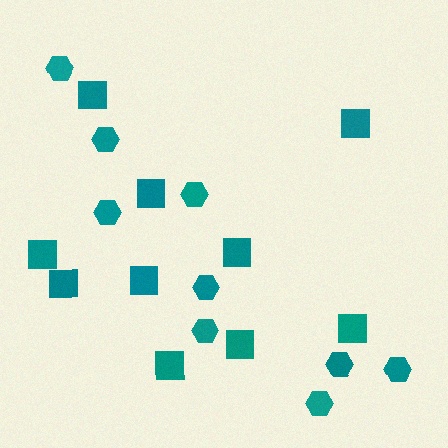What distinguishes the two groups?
There are 2 groups: one group of hexagons (9) and one group of squares (10).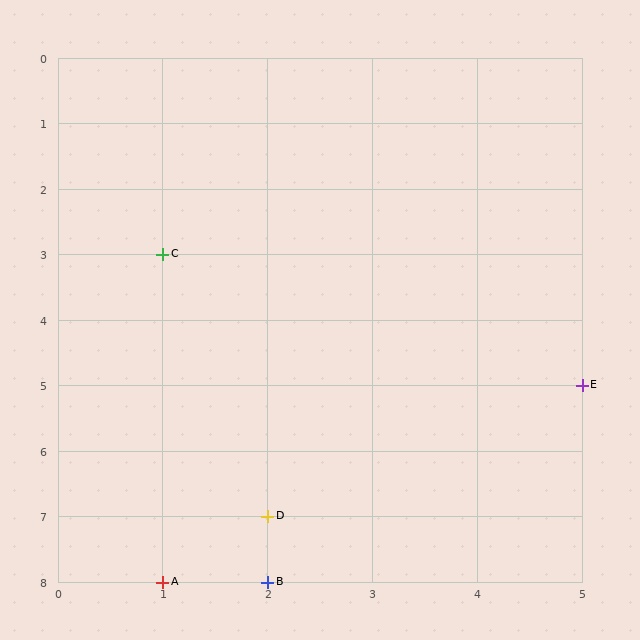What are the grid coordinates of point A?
Point A is at grid coordinates (1, 8).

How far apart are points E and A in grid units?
Points E and A are 4 columns and 3 rows apart (about 5.0 grid units diagonally).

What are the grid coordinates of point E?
Point E is at grid coordinates (5, 5).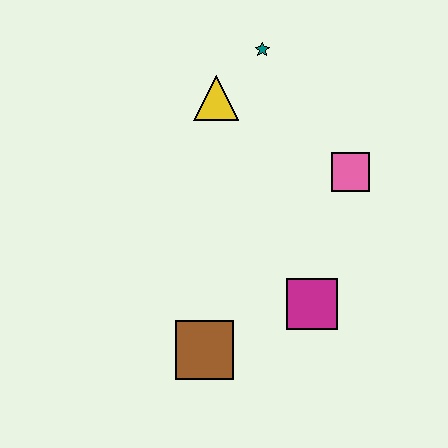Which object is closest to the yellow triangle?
The teal star is closest to the yellow triangle.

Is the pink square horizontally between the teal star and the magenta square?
No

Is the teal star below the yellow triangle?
No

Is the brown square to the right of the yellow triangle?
No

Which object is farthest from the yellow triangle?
The brown square is farthest from the yellow triangle.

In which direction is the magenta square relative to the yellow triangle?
The magenta square is below the yellow triangle.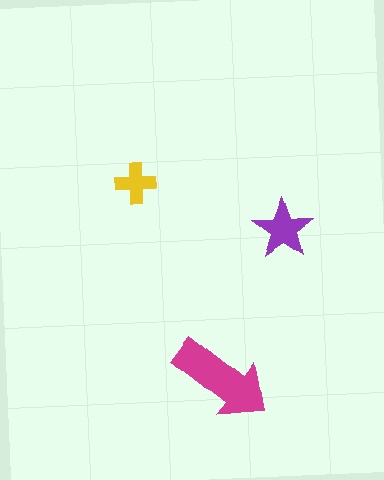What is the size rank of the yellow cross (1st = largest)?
3rd.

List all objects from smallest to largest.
The yellow cross, the purple star, the magenta arrow.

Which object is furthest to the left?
The yellow cross is leftmost.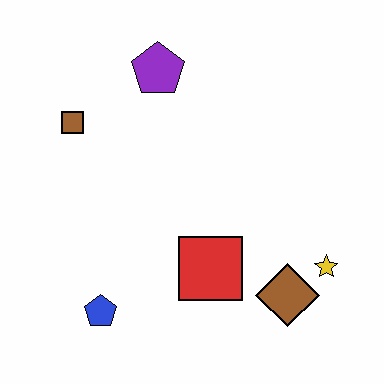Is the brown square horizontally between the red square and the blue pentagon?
No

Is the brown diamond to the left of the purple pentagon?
No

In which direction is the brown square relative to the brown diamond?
The brown square is to the left of the brown diamond.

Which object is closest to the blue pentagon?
The red square is closest to the blue pentagon.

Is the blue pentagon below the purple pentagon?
Yes